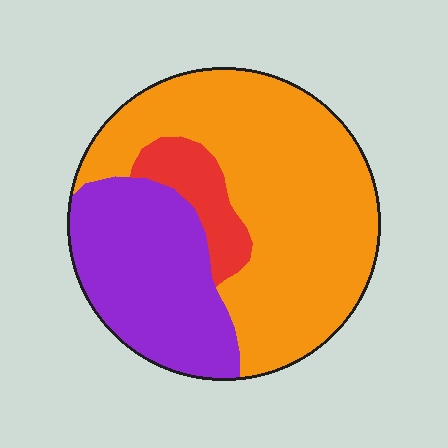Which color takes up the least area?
Red, at roughly 10%.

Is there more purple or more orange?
Orange.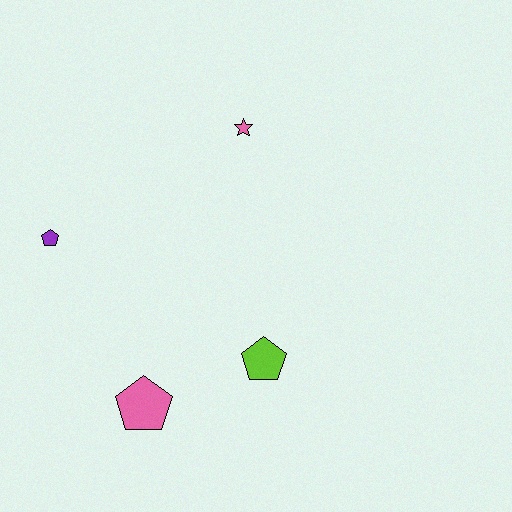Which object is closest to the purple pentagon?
The pink pentagon is closest to the purple pentagon.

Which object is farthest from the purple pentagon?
The lime pentagon is farthest from the purple pentagon.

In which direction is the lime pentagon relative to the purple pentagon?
The lime pentagon is to the right of the purple pentagon.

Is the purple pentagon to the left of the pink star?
Yes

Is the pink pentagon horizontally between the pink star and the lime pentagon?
No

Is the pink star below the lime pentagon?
No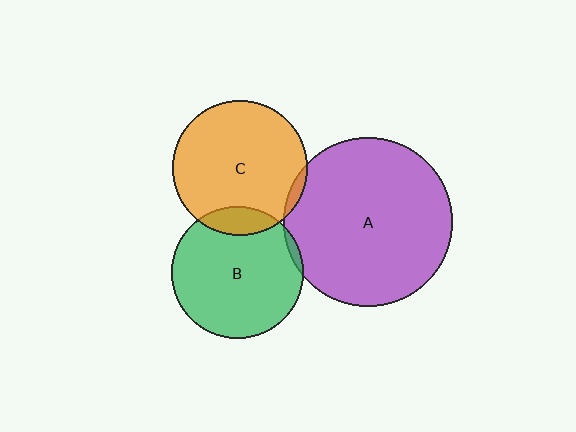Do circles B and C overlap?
Yes.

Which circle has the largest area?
Circle A (purple).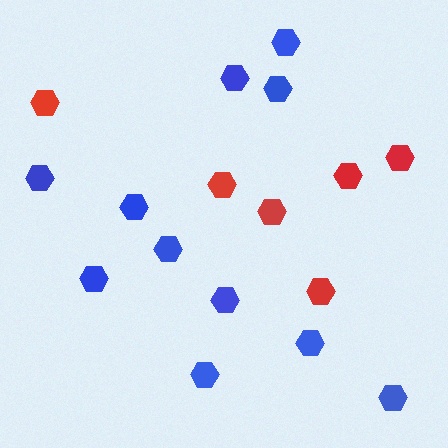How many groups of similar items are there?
There are 2 groups: one group of red hexagons (6) and one group of blue hexagons (11).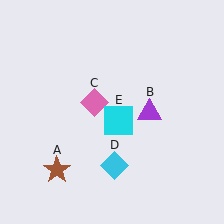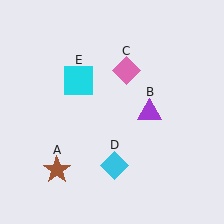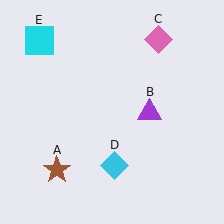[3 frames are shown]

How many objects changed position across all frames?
2 objects changed position: pink diamond (object C), cyan square (object E).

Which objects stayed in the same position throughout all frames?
Brown star (object A) and purple triangle (object B) and cyan diamond (object D) remained stationary.